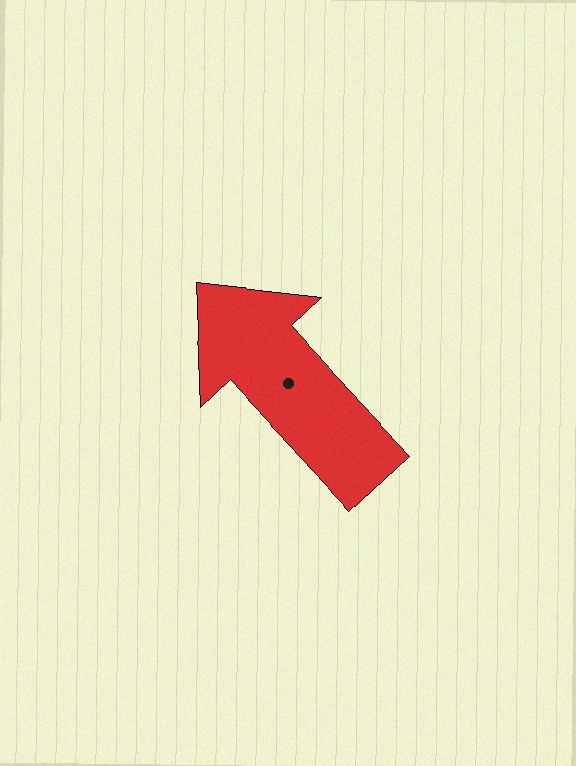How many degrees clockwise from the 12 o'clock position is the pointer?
Approximately 317 degrees.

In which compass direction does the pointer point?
Northwest.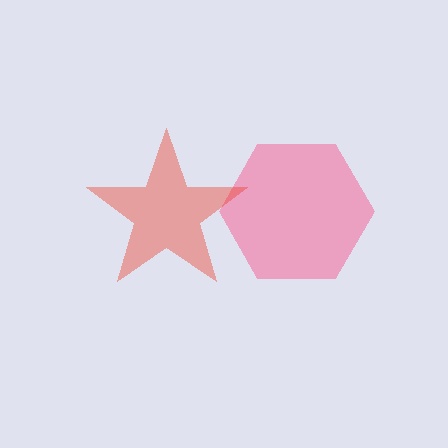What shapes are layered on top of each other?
The layered shapes are: a pink hexagon, a red star.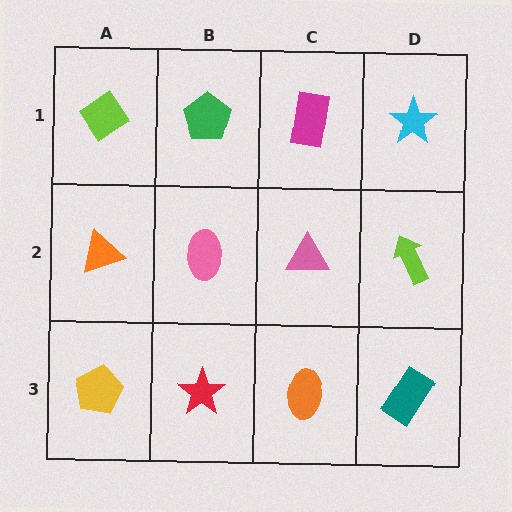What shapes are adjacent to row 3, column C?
A pink triangle (row 2, column C), a red star (row 3, column B), a teal rectangle (row 3, column D).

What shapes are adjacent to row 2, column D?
A cyan star (row 1, column D), a teal rectangle (row 3, column D), a pink triangle (row 2, column C).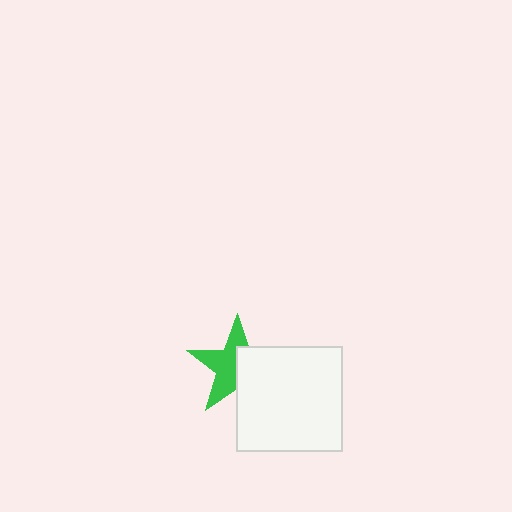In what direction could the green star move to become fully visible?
The green star could move toward the upper-left. That would shift it out from behind the white square entirely.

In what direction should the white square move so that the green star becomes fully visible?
The white square should move toward the lower-right. That is the shortest direction to clear the overlap and leave the green star fully visible.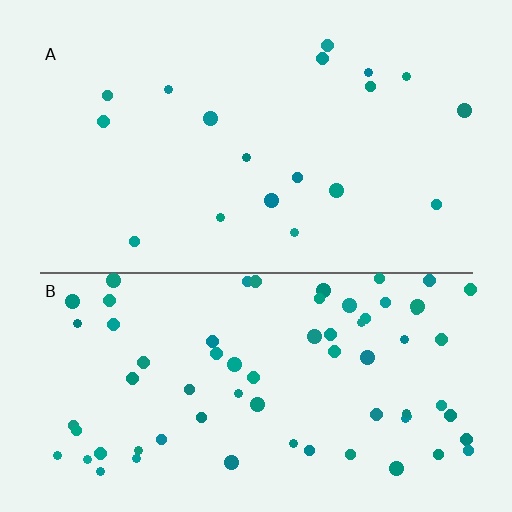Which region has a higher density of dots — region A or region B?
B (the bottom).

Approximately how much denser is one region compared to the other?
Approximately 3.7× — region B over region A.